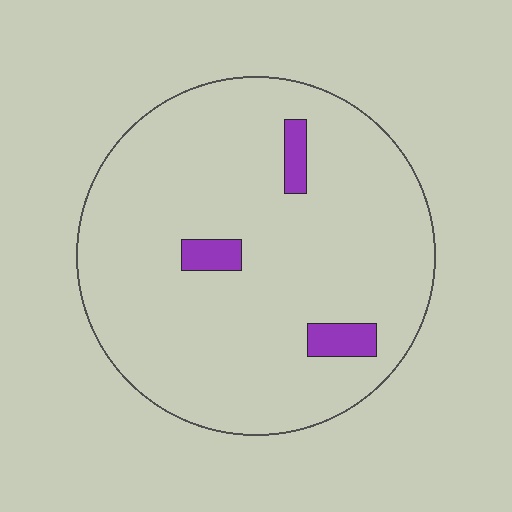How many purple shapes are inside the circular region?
3.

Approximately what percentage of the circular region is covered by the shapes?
Approximately 5%.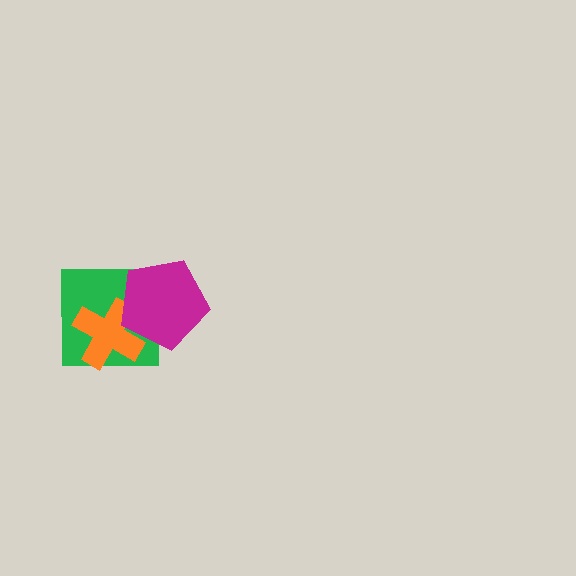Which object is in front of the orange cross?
The magenta pentagon is in front of the orange cross.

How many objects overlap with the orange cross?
2 objects overlap with the orange cross.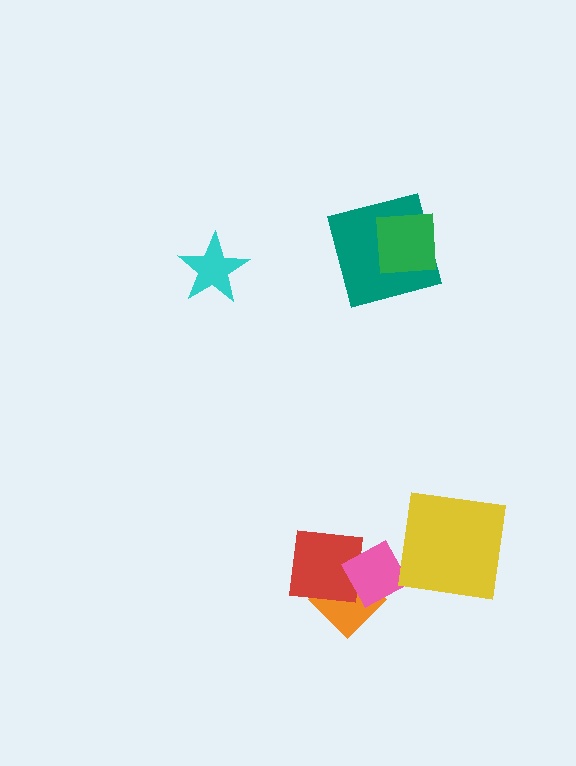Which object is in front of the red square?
The pink diamond is in front of the red square.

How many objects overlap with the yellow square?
0 objects overlap with the yellow square.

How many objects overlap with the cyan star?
0 objects overlap with the cyan star.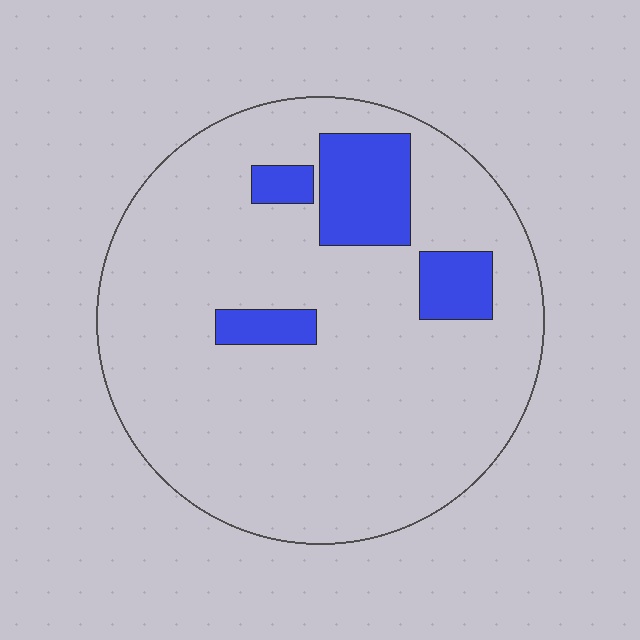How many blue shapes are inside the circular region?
4.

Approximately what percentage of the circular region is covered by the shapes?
Approximately 15%.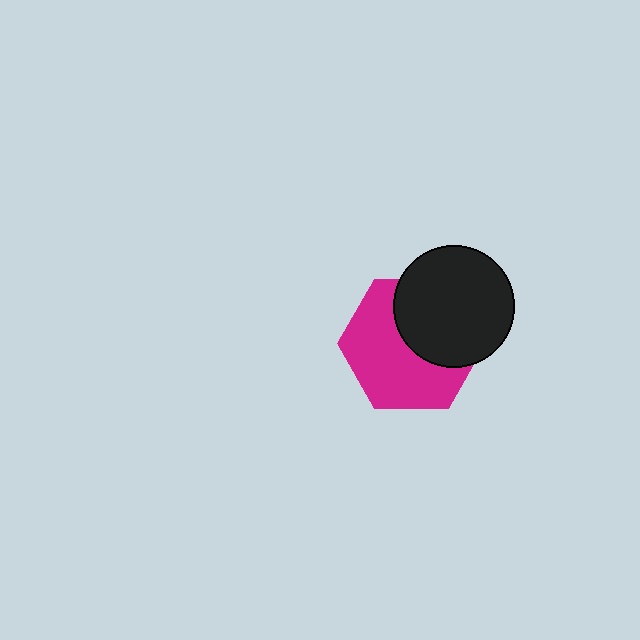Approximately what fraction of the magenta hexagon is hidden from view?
Roughly 41% of the magenta hexagon is hidden behind the black circle.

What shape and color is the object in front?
The object in front is a black circle.